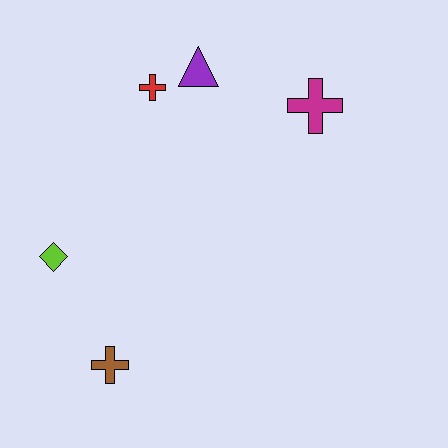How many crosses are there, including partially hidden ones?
There are 3 crosses.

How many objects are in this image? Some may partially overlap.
There are 5 objects.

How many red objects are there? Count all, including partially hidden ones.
There is 1 red object.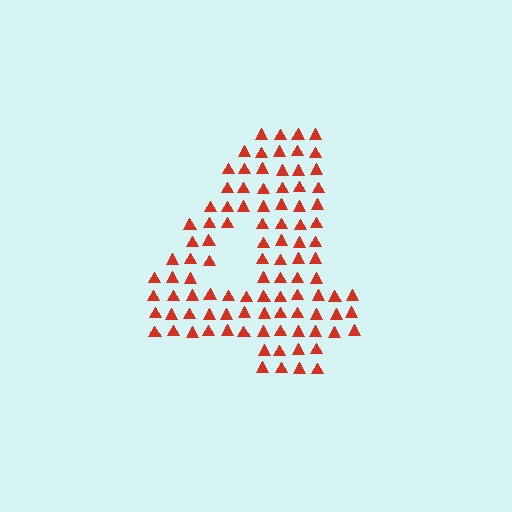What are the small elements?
The small elements are triangles.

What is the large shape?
The large shape is the digit 4.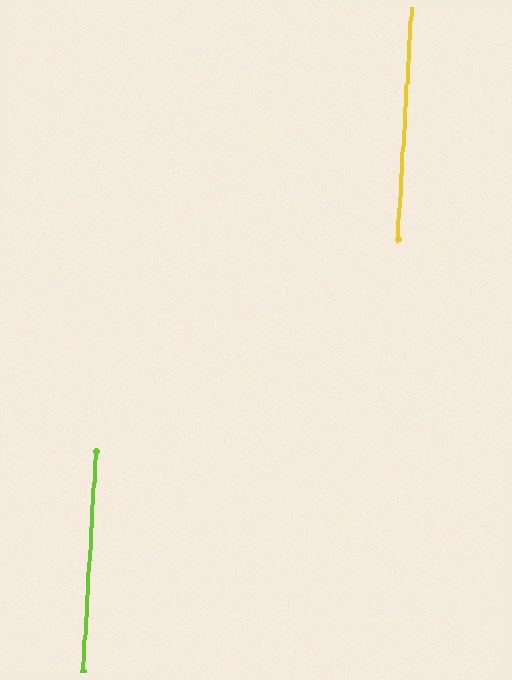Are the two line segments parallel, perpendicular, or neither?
Parallel — their directions differ by only 0.3°.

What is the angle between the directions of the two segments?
Approximately 0 degrees.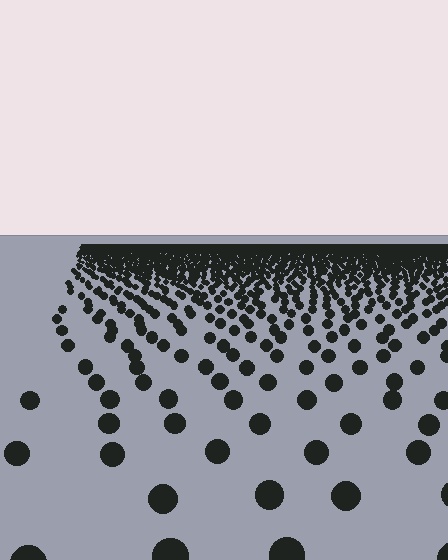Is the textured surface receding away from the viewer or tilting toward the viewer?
The surface is receding away from the viewer. Texture elements get smaller and denser toward the top.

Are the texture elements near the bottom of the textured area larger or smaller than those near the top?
Larger. Near the bottom, elements are closer to the viewer and appear at a bigger on-screen size.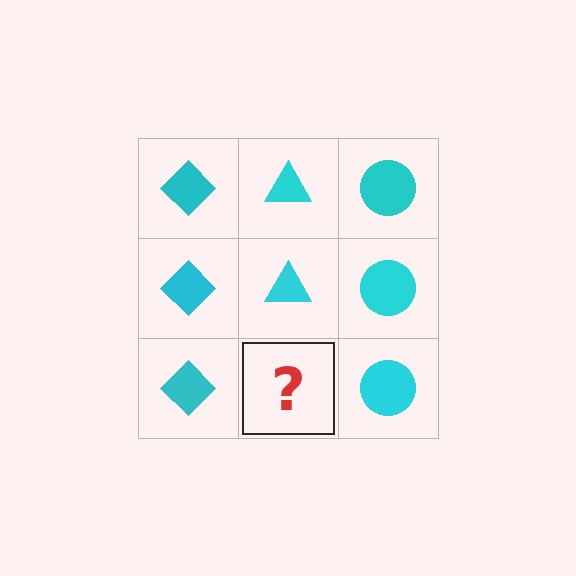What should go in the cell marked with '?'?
The missing cell should contain a cyan triangle.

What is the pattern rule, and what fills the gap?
The rule is that each column has a consistent shape. The gap should be filled with a cyan triangle.